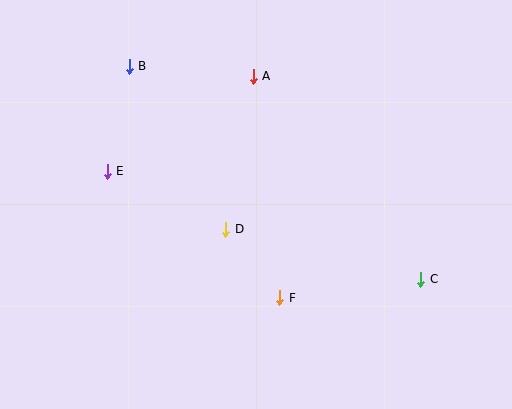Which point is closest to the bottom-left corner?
Point E is closest to the bottom-left corner.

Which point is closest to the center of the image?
Point D at (226, 229) is closest to the center.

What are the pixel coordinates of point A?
Point A is at (253, 76).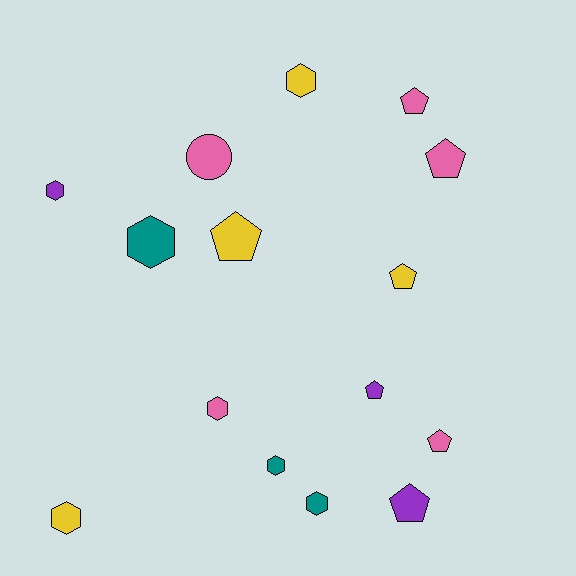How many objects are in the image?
There are 15 objects.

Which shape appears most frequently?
Pentagon, with 7 objects.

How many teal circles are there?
There are no teal circles.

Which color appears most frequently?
Pink, with 5 objects.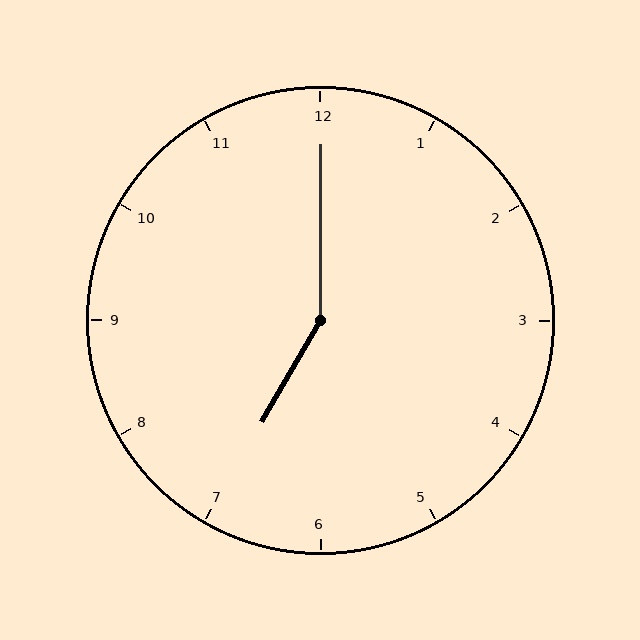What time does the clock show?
7:00.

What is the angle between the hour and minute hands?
Approximately 150 degrees.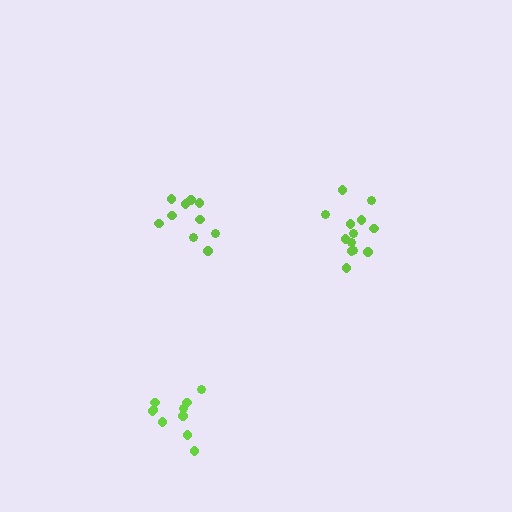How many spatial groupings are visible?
There are 3 spatial groupings.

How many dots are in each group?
Group 1: 13 dots, Group 2: 10 dots, Group 3: 10 dots (33 total).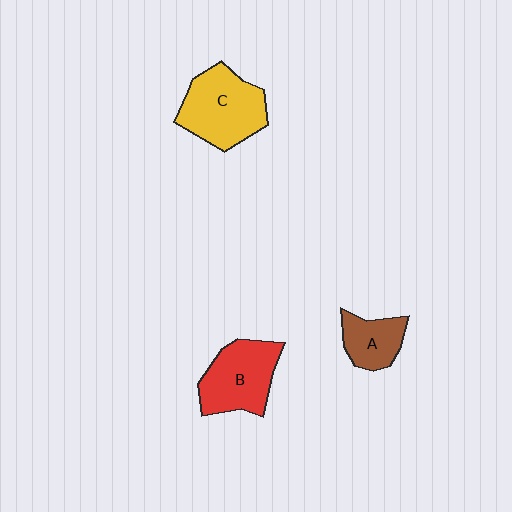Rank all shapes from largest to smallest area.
From largest to smallest: C (yellow), B (red), A (brown).